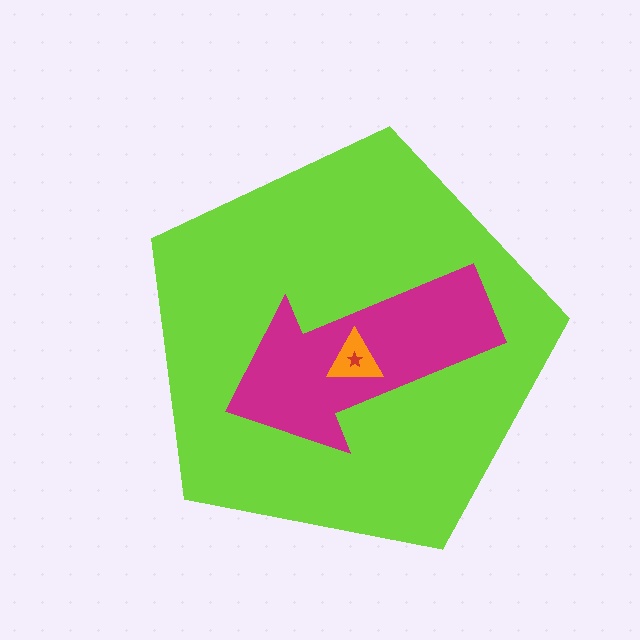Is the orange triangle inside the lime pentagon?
Yes.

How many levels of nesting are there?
4.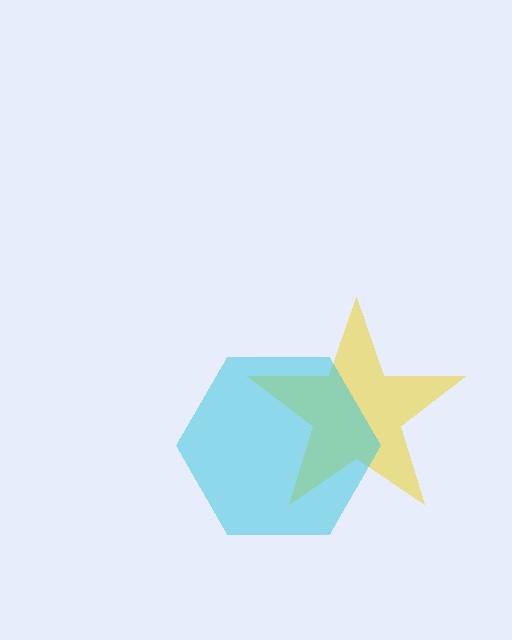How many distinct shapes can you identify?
There are 2 distinct shapes: a yellow star, a cyan hexagon.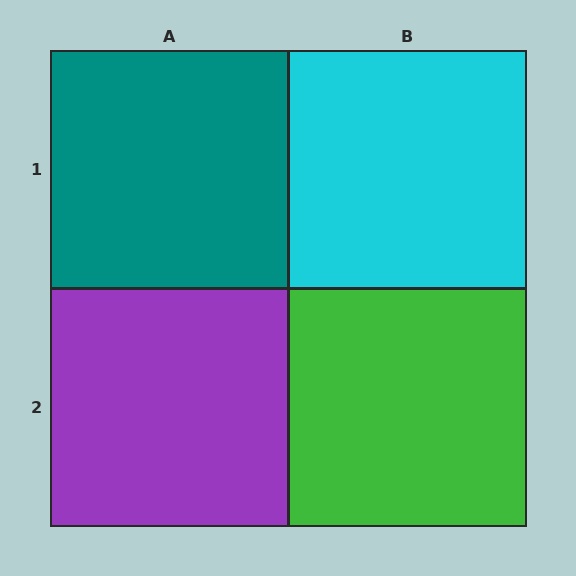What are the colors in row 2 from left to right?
Purple, green.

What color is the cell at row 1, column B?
Cyan.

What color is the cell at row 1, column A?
Teal.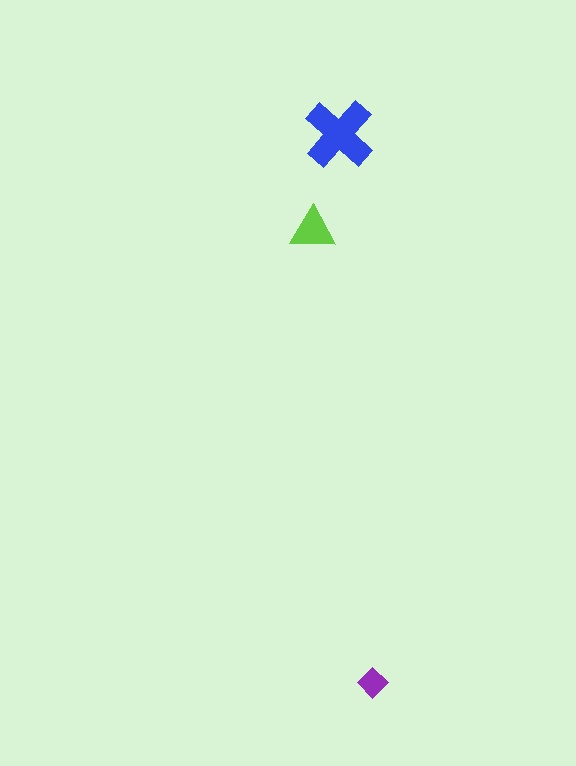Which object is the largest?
The blue cross.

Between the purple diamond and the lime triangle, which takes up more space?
The lime triangle.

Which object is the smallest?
The purple diamond.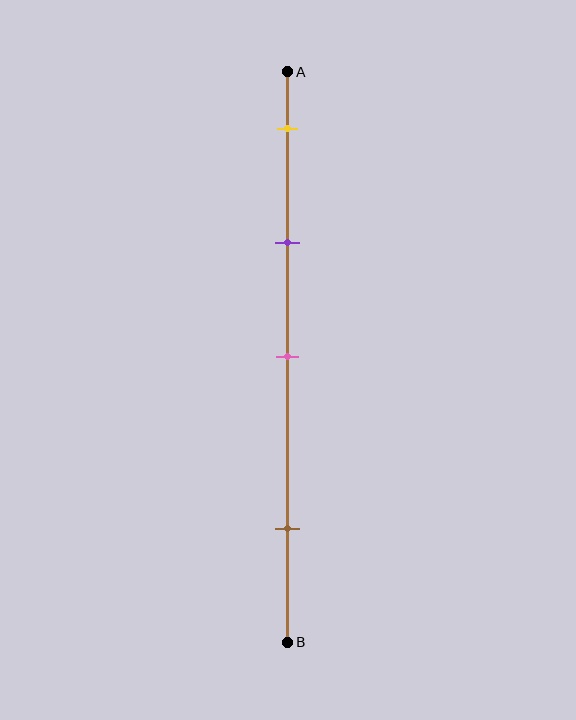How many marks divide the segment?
There are 4 marks dividing the segment.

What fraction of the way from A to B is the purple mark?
The purple mark is approximately 30% (0.3) of the way from A to B.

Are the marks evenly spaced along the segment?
No, the marks are not evenly spaced.